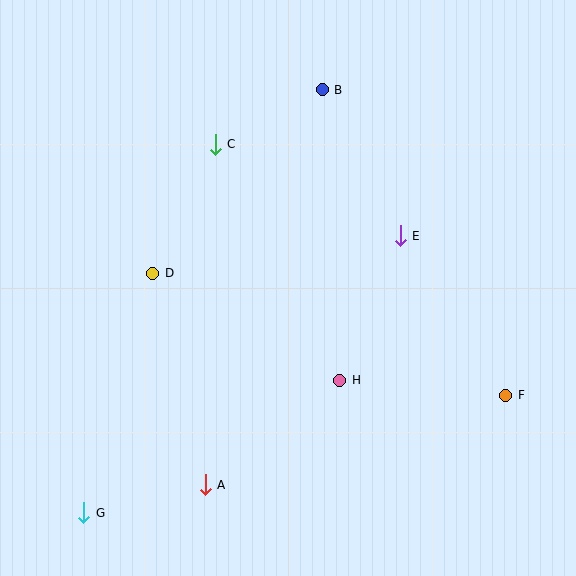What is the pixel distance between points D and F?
The distance between D and F is 373 pixels.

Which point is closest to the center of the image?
Point H at (340, 380) is closest to the center.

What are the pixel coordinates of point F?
Point F is at (506, 395).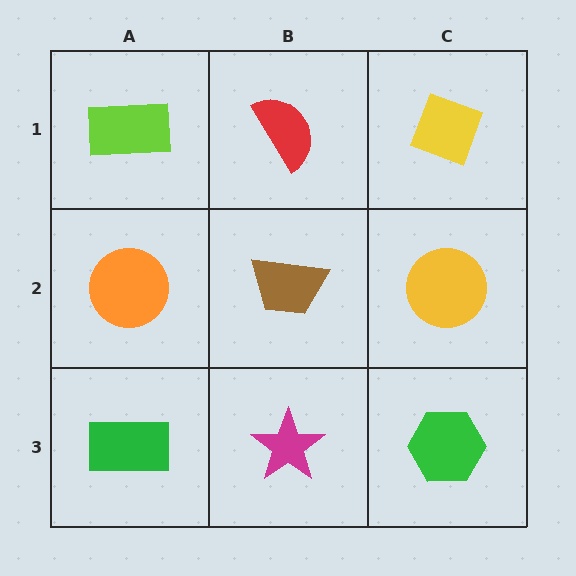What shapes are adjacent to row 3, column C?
A yellow circle (row 2, column C), a magenta star (row 3, column B).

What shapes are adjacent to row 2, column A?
A lime rectangle (row 1, column A), a green rectangle (row 3, column A), a brown trapezoid (row 2, column B).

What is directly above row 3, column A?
An orange circle.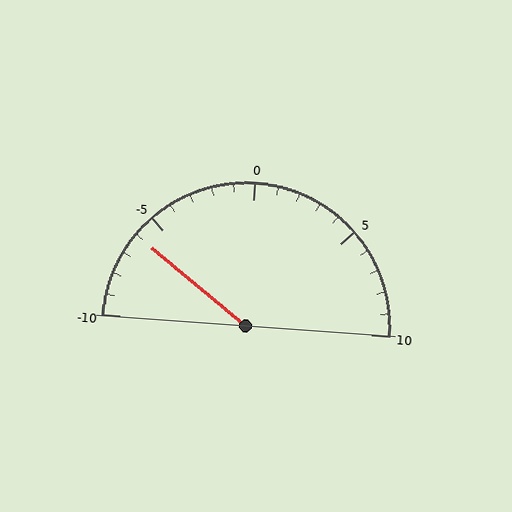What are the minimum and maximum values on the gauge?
The gauge ranges from -10 to 10.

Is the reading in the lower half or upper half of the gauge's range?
The reading is in the lower half of the range (-10 to 10).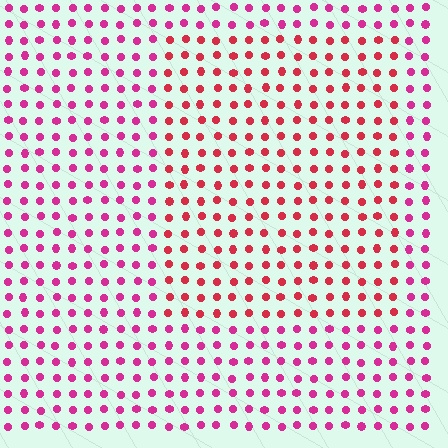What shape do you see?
I see a rectangle.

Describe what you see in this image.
The image is filled with small magenta elements in a uniform arrangement. A rectangle-shaped region is visible where the elements are tinted to a slightly different hue, forming a subtle color boundary.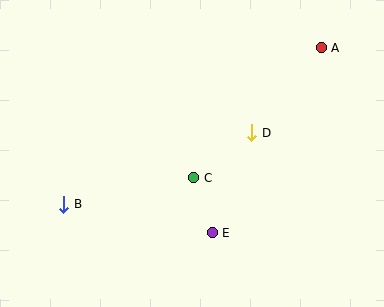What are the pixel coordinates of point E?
Point E is at (212, 233).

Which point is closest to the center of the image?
Point C at (194, 178) is closest to the center.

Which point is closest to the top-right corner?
Point A is closest to the top-right corner.